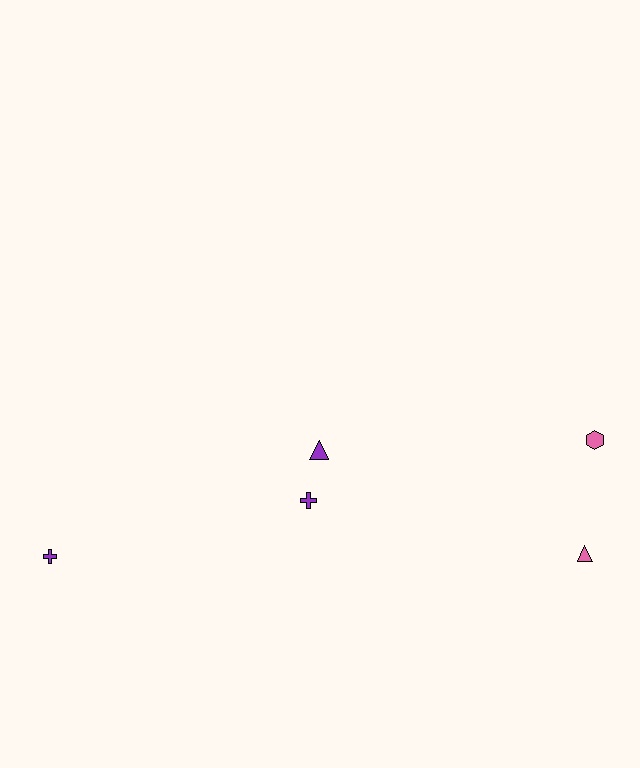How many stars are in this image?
There are no stars.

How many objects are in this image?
There are 5 objects.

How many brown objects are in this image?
There are no brown objects.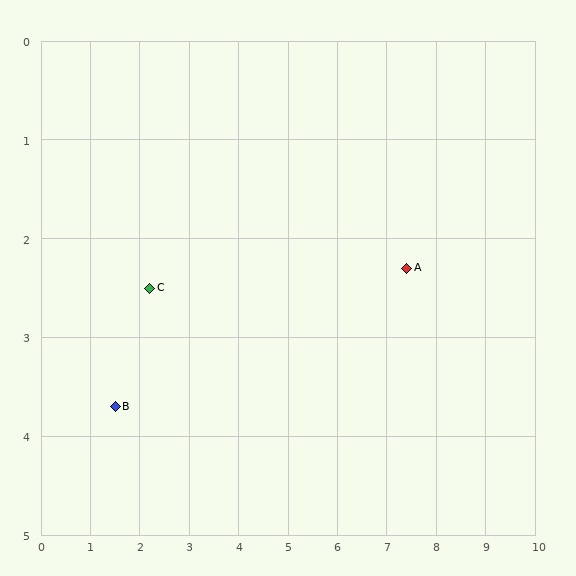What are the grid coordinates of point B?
Point B is at approximately (1.5, 3.7).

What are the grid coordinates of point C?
Point C is at approximately (2.2, 2.5).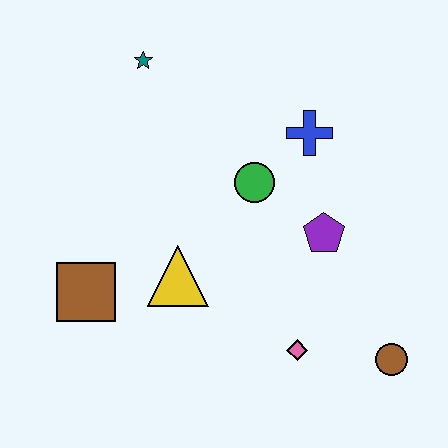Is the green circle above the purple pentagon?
Yes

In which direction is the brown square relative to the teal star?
The brown square is below the teal star.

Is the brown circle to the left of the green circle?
No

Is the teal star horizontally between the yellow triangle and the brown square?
Yes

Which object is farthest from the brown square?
The brown circle is farthest from the brown square.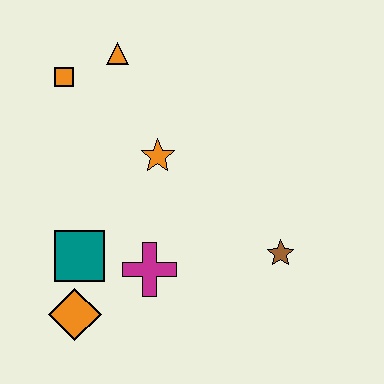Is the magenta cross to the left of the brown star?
Yes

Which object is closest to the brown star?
The magenta cross is closest to the brown star.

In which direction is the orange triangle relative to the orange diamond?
The orange triangle is above the orange diamond.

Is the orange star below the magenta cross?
No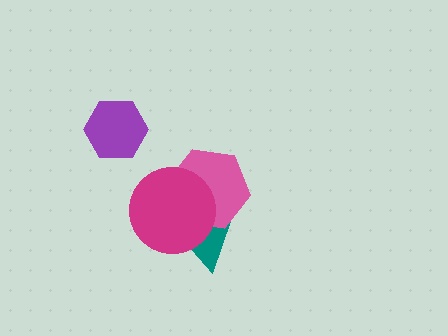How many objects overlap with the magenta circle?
2 objects overlap with the magenta circle.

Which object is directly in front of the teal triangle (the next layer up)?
The pink hexagon is directly in front of the teal triangle.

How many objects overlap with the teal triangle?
2 objects overlap with the teal triangle.